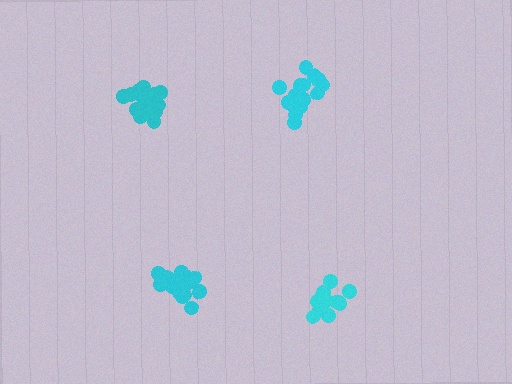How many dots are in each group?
Group 1: 18 dots, Group 2: 14 dots, Group 3: 20 dots, Group 4: 20 dots (72 total).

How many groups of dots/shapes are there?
There are 4 groups.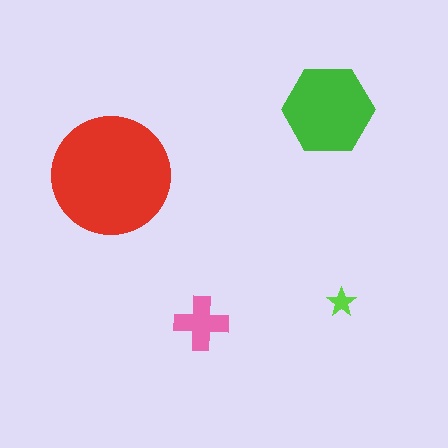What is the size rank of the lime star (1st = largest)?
4th.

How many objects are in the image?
There are 4 objects in the image.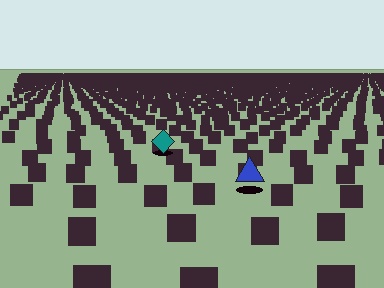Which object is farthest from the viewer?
The teal diamond is farthest from the viewer. It appears smaller and the ground texture around it is denser.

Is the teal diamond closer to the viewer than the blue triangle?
No. The blue triangle is closer — you can tell from the texture gradient: the ground texture is coarser near it.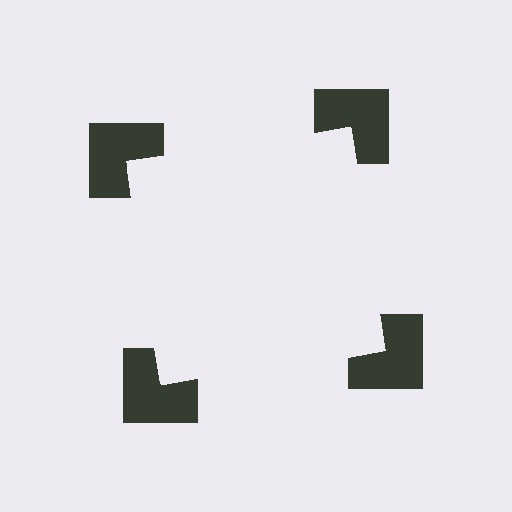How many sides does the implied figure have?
4 sides.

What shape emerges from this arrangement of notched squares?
An illusory square — its edges are inferred from the aligned wedge cuts in the notched squares, not physically drawn.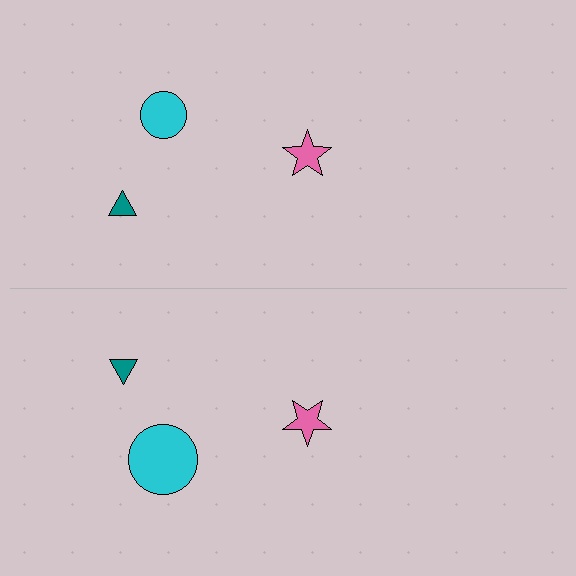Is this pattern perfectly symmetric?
No, the pattern is not perfectly symmetric. The cyan circle on the bottom side has a different size than its mirror counterpart.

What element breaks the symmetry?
The cyan circle on the bottom side has a different size than its mirror counterpart.